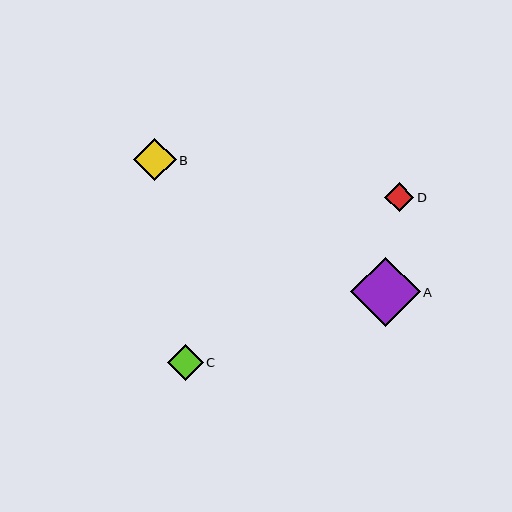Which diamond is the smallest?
Diamond D is the smallest with a size of approximately 29 pixels.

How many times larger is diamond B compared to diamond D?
Diamond B is approximately 1.5 times the size of diamond D.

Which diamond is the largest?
Diamond A is the largest with a size of approximately 69 pixels.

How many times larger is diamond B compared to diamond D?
Diamond B is approximately 1.5 times the size of diamond D.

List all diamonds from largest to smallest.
From largest to smallest: A, B, C, D.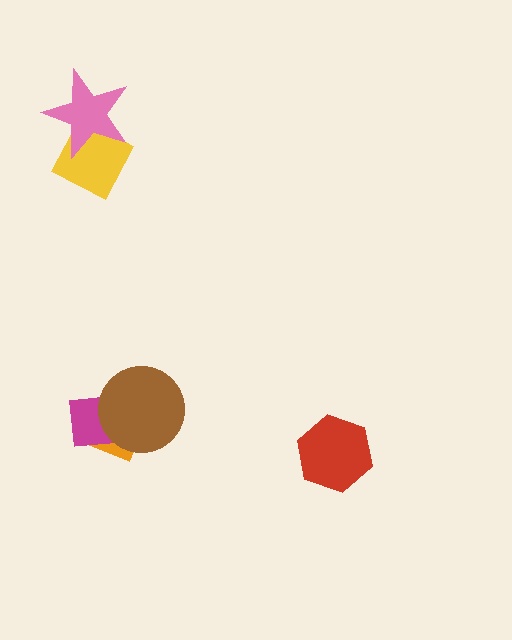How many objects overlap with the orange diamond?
2 objects overlap with the orange diamond.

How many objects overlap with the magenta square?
2 objects overlap with the magenta square.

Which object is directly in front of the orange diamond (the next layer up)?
The magenta square is directly in front of the orange diamond.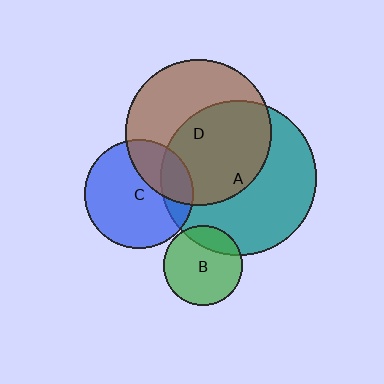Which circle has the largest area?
Circle A (teal).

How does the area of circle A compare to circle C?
Approximately 2.0 times.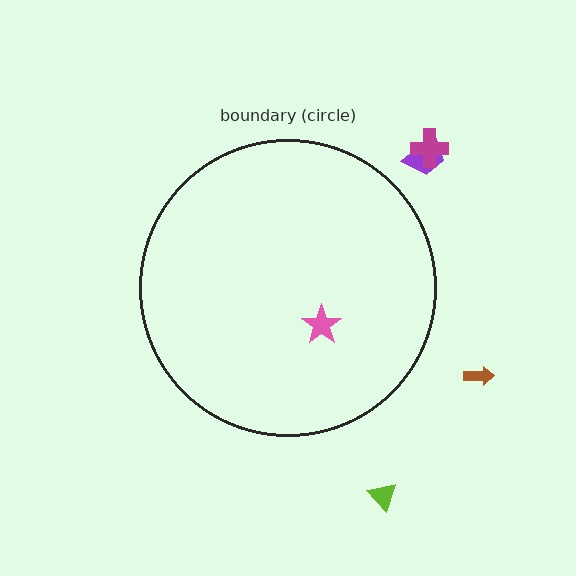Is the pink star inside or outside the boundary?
Inside.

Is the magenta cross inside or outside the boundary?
Outside.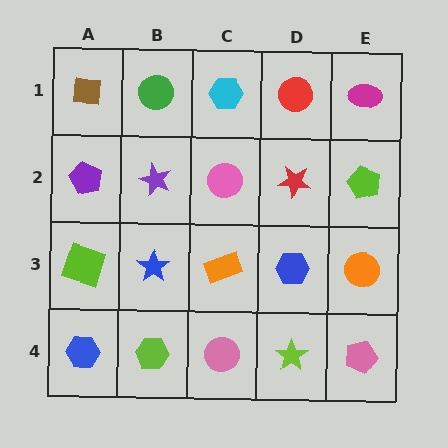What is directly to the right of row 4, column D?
A pink pentagon.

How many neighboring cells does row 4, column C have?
3.